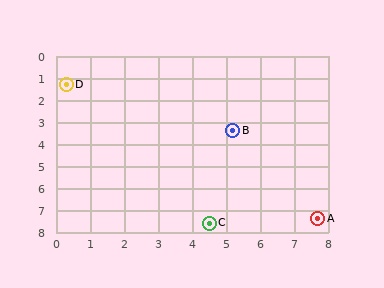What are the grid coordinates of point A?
Point A is at approximately (7.7, 7.4).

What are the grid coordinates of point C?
Point C is at approximately (4.5, 7.6).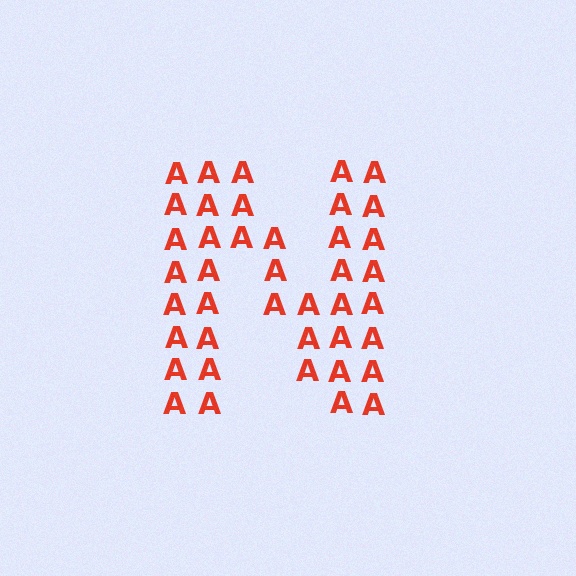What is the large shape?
The large shape is the letter N.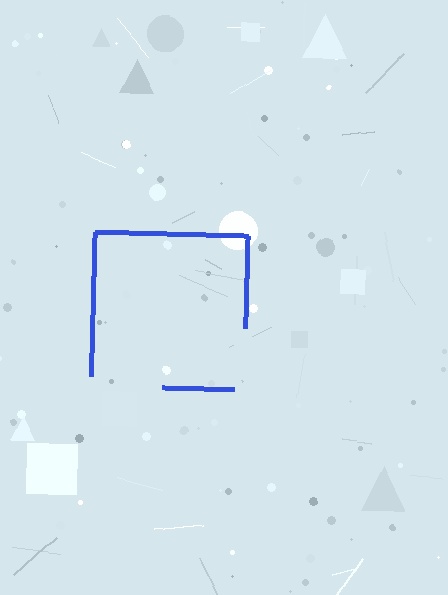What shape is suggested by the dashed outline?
The dashed outline suggests a square.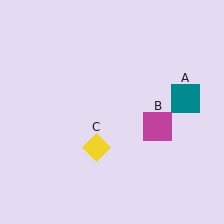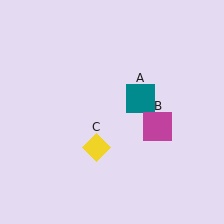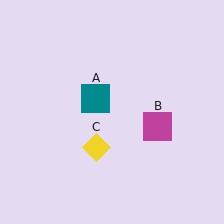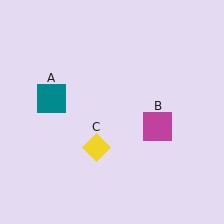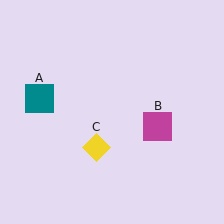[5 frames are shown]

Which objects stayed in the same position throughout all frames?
Magenta square (object B) and yellow diamond (object C) remained stationary.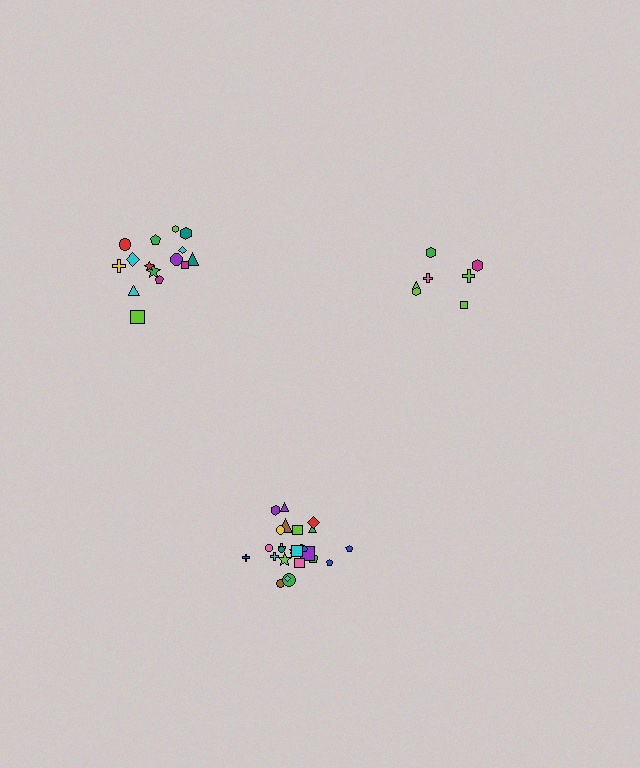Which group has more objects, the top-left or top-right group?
The top-left group.